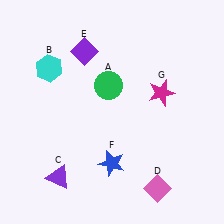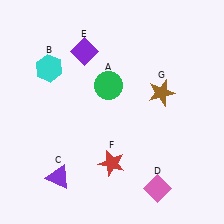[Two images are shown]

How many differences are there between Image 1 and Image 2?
There are 2 differences between the two images.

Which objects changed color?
F changed from blue to red. G changed from magenta to brown.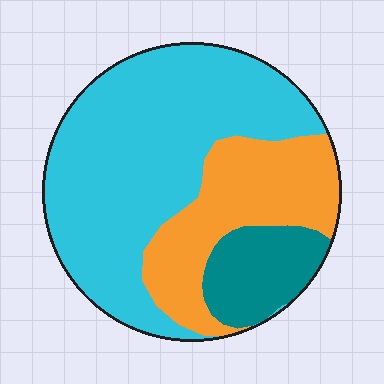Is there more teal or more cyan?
Cyan.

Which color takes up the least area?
Teal, at roughly 15%.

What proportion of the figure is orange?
Orange covers 27% of the figure.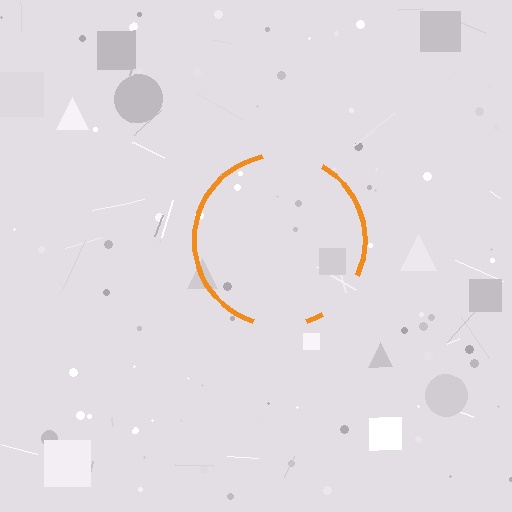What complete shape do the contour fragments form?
The contour fragments form a circle.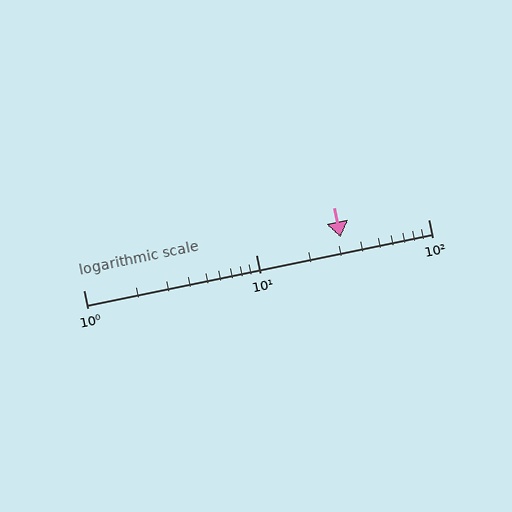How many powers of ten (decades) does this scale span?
The scale spans 2 decades, from 1 to 100.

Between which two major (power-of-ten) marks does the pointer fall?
The pointer is between 10 and 100.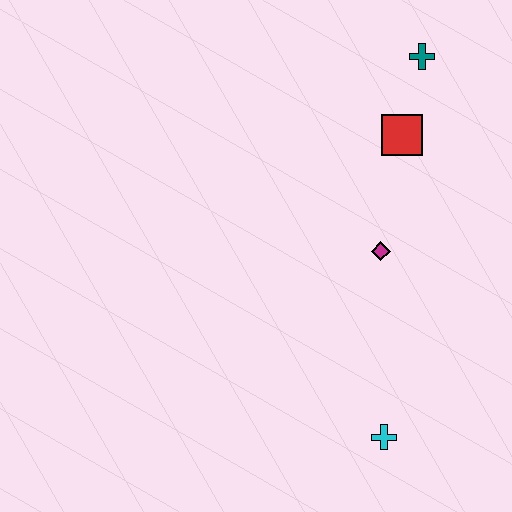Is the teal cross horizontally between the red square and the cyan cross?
No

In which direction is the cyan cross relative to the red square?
The cyan cross is below the red square.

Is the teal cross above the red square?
Yes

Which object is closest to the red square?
The teal cross is closest to the red square.